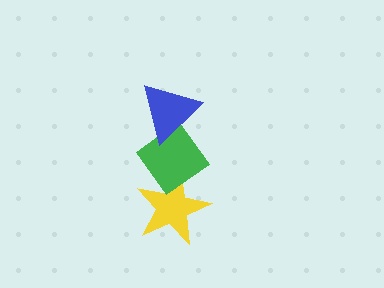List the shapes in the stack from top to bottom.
From top to bottom: the blue triangle, the green diamond, the yellow star.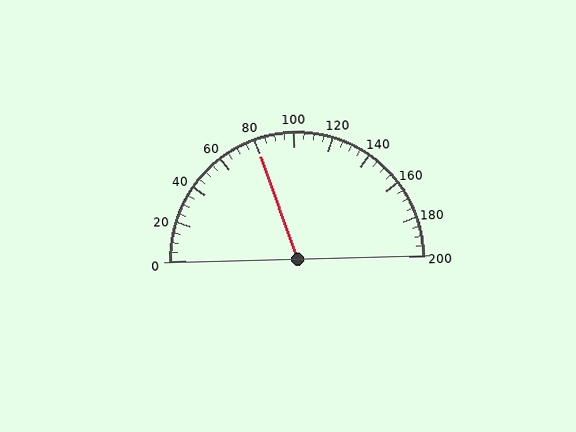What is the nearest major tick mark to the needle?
The nearest major tick mark is 80.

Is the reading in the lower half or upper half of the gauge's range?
The reading is in the lower half of the range (0 to 200).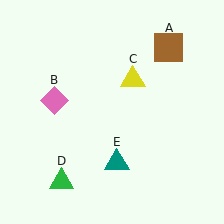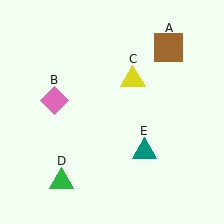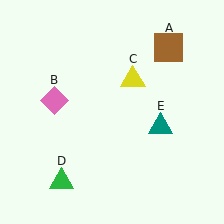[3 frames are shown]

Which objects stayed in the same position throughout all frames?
Brown square (object A) and pink diamond (object B) and yellow triangle (object C) and green triangle (object D) remained stationary.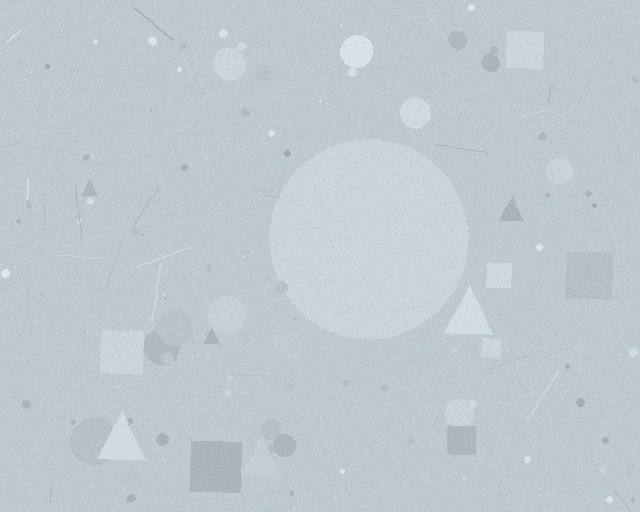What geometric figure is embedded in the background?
A circle is embedded in the background.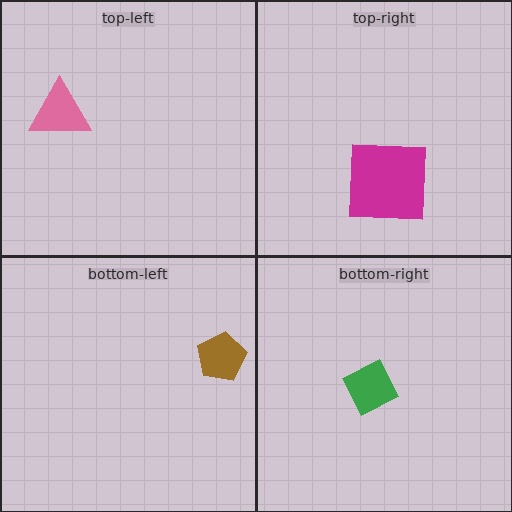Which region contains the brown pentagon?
The bottom-left region.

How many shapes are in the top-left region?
1.